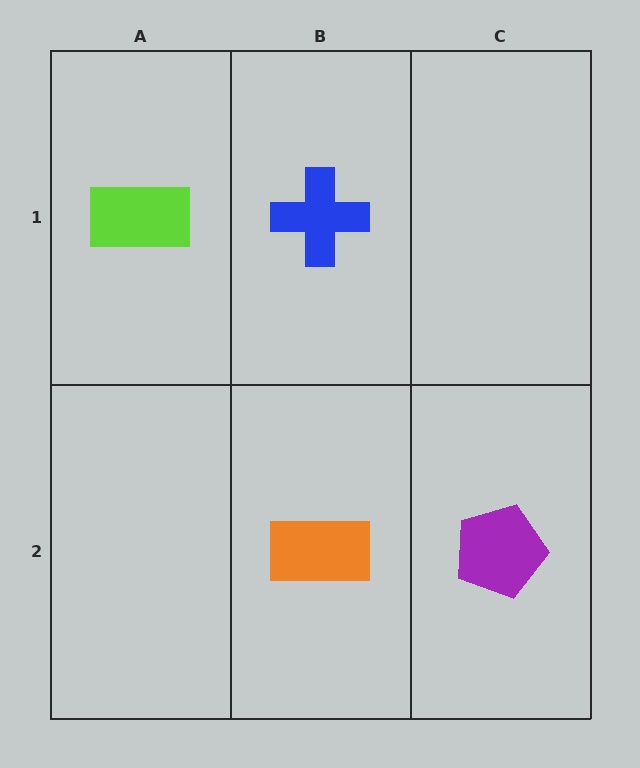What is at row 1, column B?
A blue cross.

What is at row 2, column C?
A purple pentagon.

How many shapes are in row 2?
2 shapes.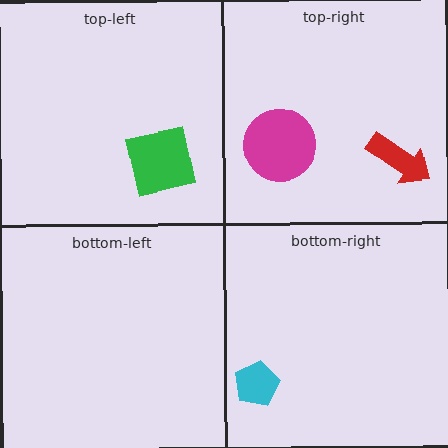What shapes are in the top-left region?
The green square.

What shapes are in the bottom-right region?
The cyan pentagon.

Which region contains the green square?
The top-left region.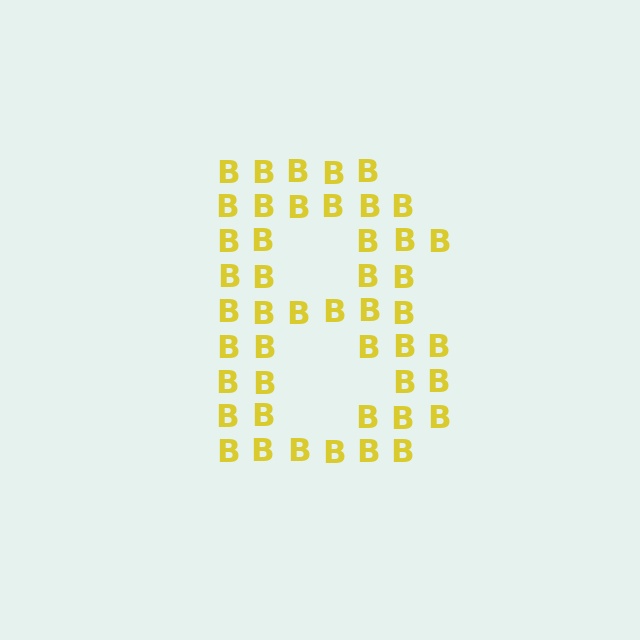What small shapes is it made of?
It is made of small letter B's.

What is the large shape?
The large shape is the letter B.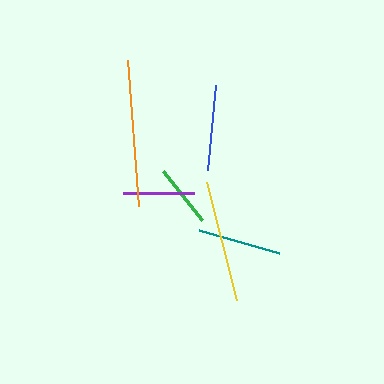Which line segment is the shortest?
The green line is the shortest at approximately 62 pixels.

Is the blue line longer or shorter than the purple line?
The blue line is longer than the purple line.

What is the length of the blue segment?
The blue segment is approximately 85 pixels long.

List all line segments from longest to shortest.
From longest to shortest: orange, yellow, blue, teal, purple, green.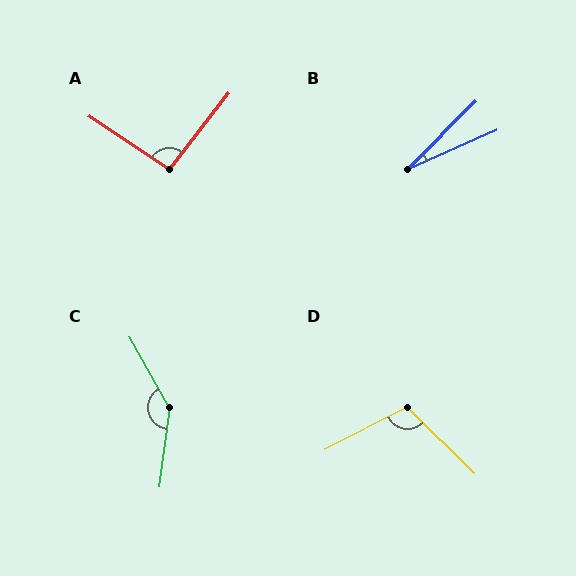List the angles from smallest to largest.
B (21°), A (94°), D (108°), C (144°).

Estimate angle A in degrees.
Approximately 94 degrees.